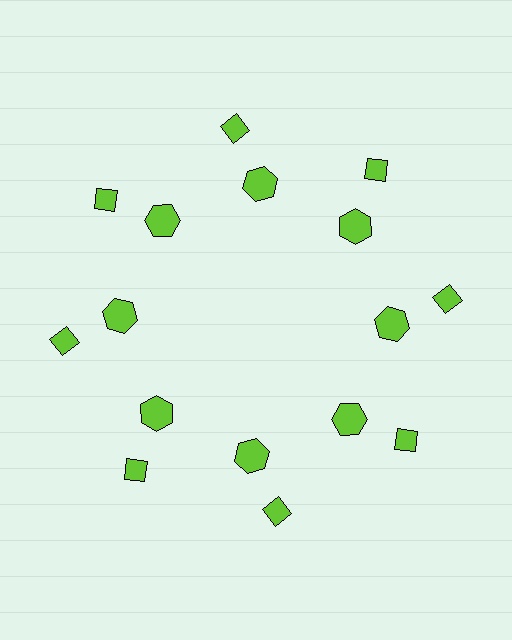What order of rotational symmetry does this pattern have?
This pattern has 8-fold rotational symmetry.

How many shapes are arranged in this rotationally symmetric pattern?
There are 16 shapes, arranged in 8 groups of 2.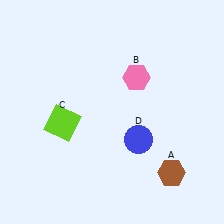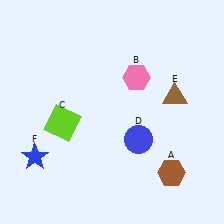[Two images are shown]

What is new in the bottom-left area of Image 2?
A blue star (F) was added in the bottom-left area of Image 2.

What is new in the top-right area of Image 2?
A brown triangle (E) was added in the top-right area of Image 2.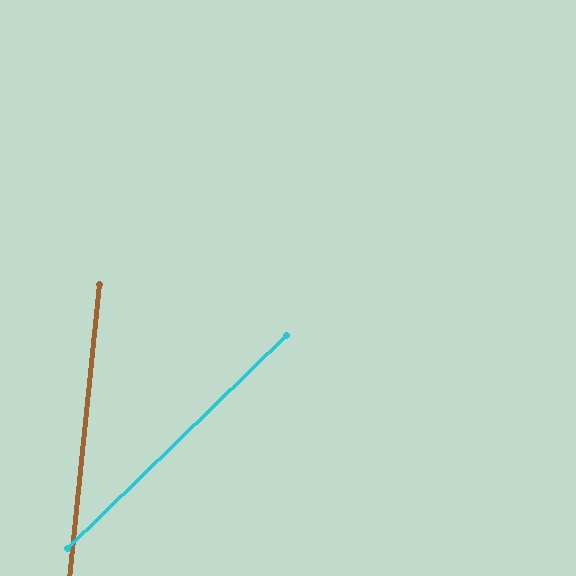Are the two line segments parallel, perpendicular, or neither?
Neither parallel nor perpendicular — they differ by about 40°.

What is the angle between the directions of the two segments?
Approximately 40 degrees.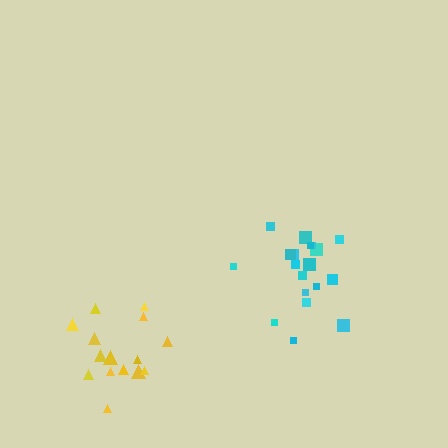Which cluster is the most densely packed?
Cyan.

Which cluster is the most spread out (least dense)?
Yellow.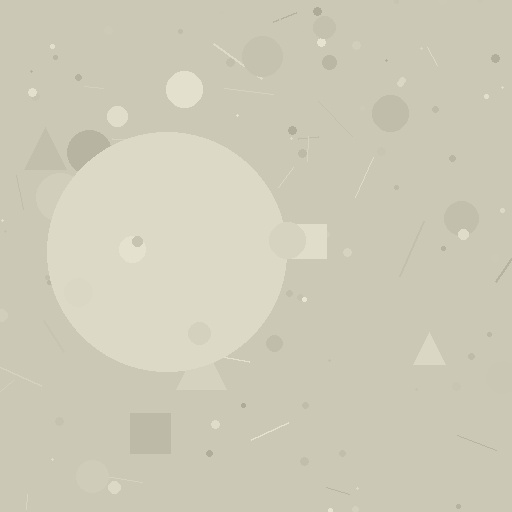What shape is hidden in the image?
A circle is hidden in the image.